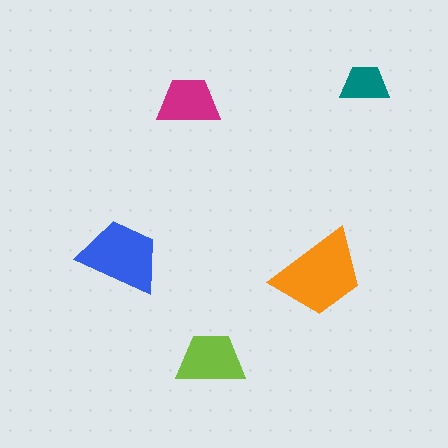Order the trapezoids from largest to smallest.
the orange one, the blue one, the lime one, the magenta one, the teal one.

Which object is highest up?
The teal trapezoid is topmost.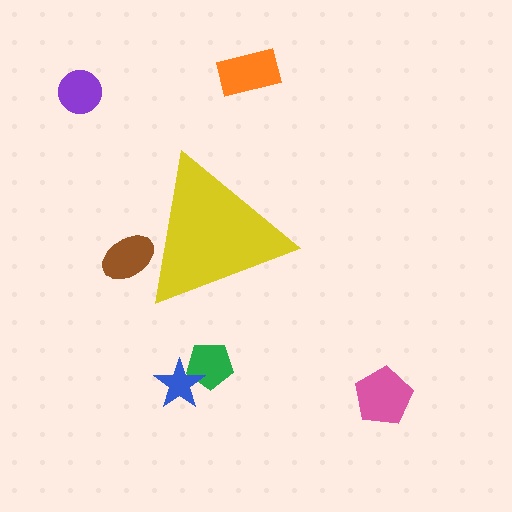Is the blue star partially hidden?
No, the blue star is fully visible.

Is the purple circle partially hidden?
No, the purple circle is fully visible.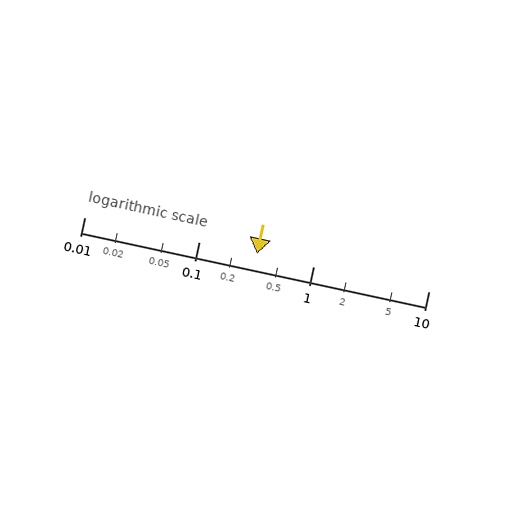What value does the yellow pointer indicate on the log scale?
The pointer indicates approximately 0.32.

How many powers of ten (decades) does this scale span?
The scale spans 3 decades, from 0.01 to 10.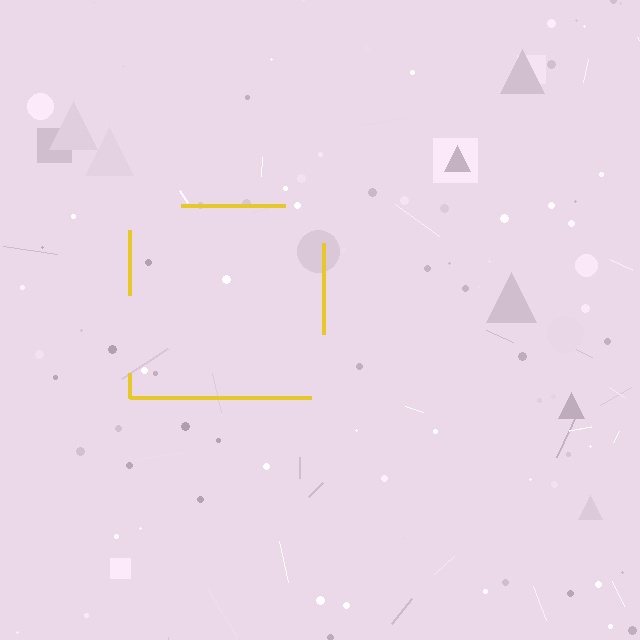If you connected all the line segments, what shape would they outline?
They would outline a square.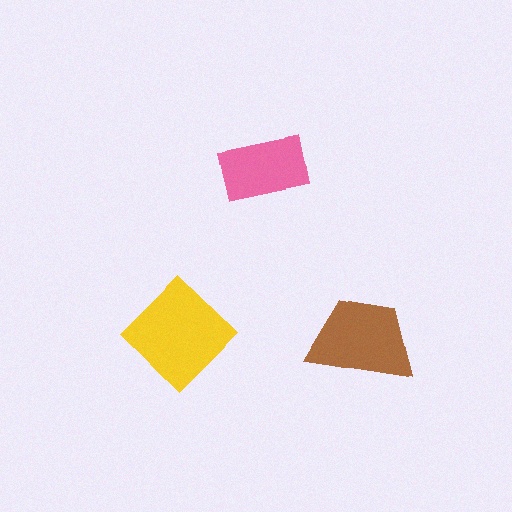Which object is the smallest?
The pink rectangle.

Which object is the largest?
The yellow diamond.